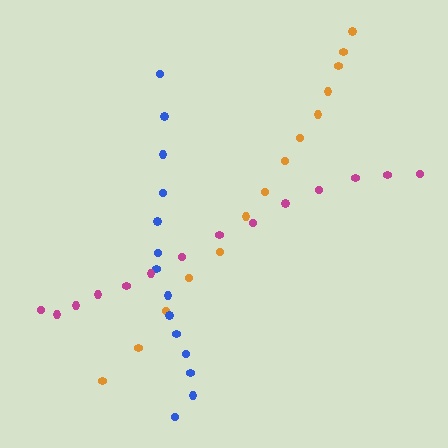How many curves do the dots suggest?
There are 3 distinct paths.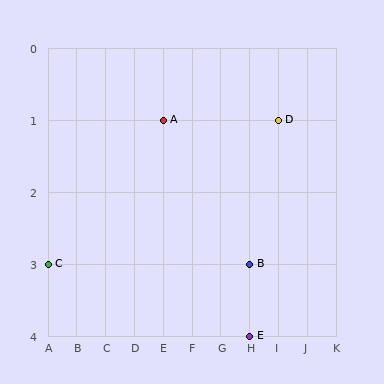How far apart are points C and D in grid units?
Points C and D are 8 columns and 2 rows apart (about 8.2 grid units diagonally).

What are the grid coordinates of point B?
Point B is at grid coordinates (H, 3).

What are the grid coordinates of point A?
Point A is at grid coordinates (E, 1).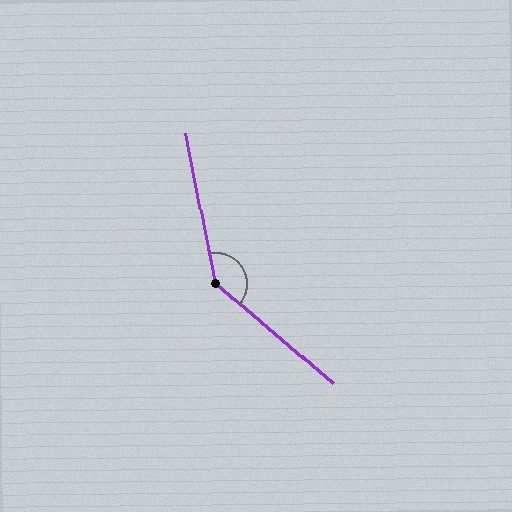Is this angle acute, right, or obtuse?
It is obtuse.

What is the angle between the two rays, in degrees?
Approximately 142 degrees.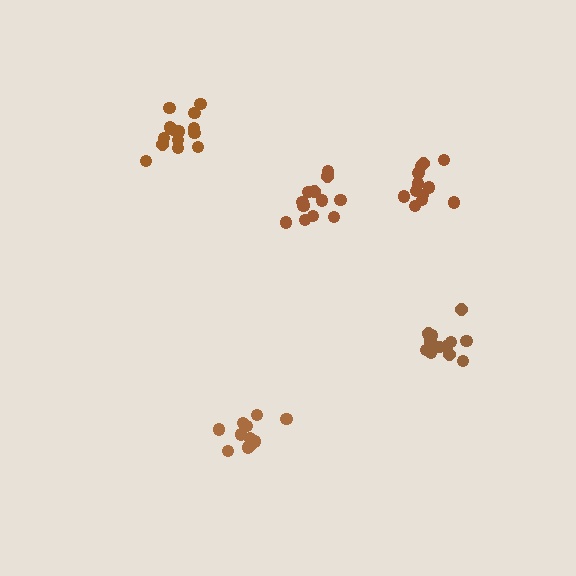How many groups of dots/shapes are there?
There are 5 groups.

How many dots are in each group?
Group 1: 13 dots, Group 2: 14 dots, Group 3: 13 dots, Group 4: 14 dots, Group 5: 12 dots (66 total).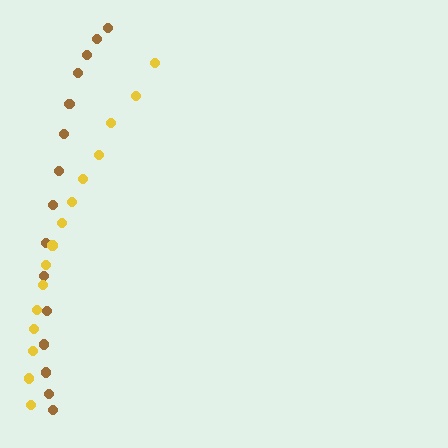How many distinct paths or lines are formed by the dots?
There are 2 distinct paths.